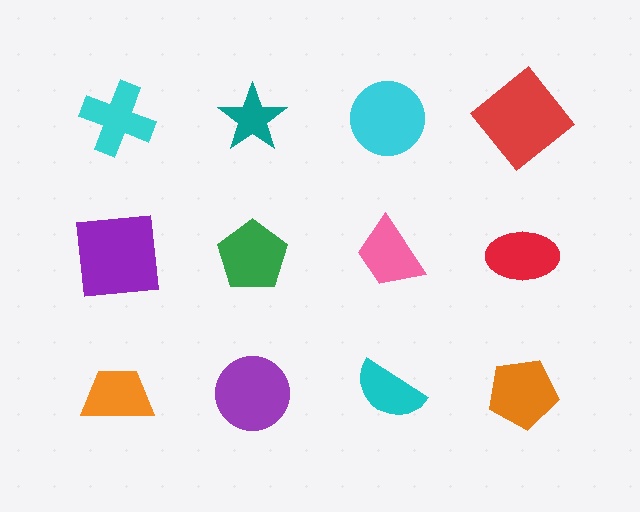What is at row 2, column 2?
A green pentagon.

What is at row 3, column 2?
A purple circle.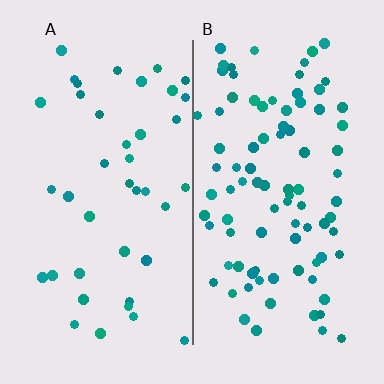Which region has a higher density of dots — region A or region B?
B (the right).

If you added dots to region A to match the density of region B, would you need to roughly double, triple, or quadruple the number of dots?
Approximately double.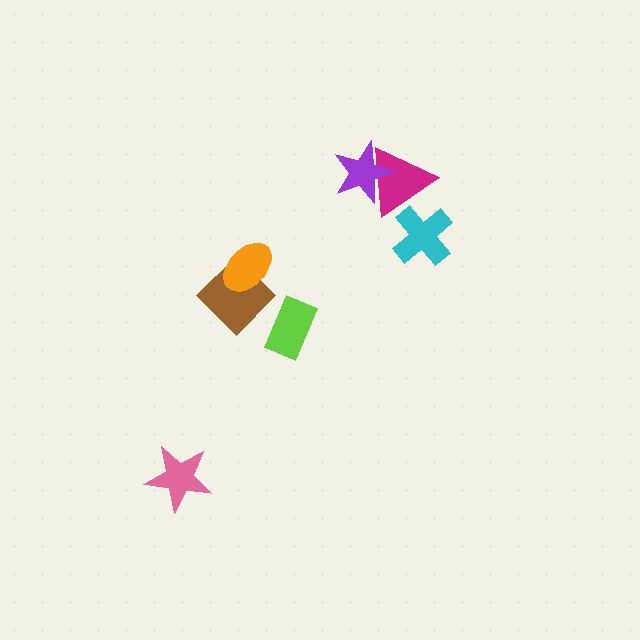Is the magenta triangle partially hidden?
Yes, it is partially covered by another shape.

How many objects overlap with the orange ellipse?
1 object overlaps with the orange ellipse.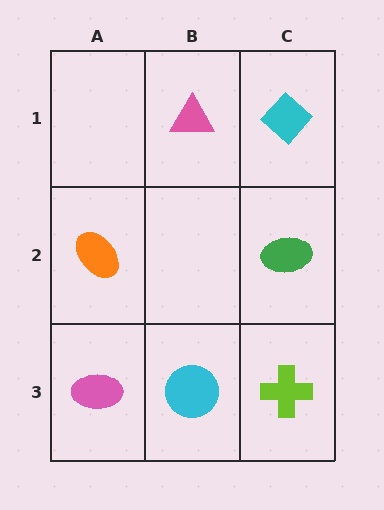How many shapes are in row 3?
3 shapes.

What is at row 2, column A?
An orange ellipse.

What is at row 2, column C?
A green ellipse.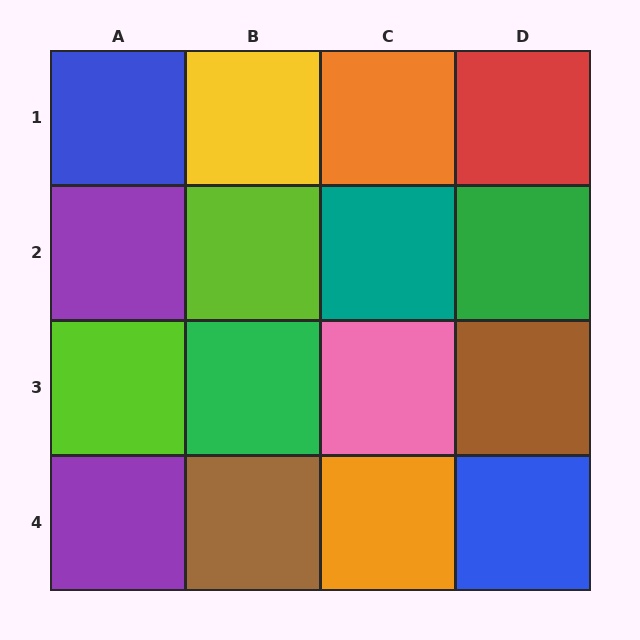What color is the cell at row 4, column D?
Blue.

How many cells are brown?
2 cells are brown.